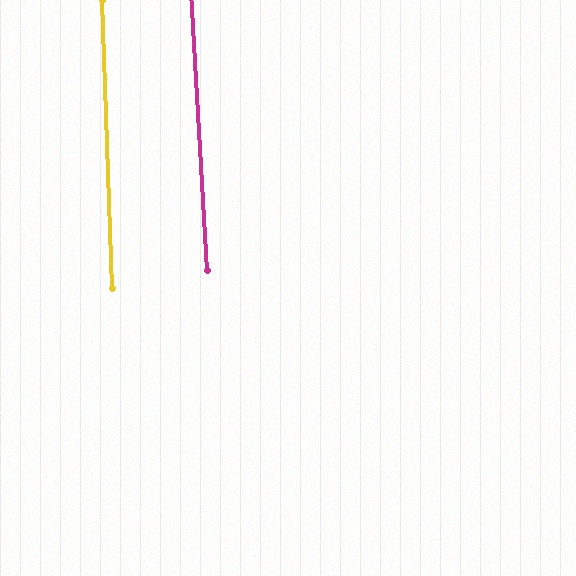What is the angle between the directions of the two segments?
Approximately 1 degree.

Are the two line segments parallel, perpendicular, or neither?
Parallel — their directions differ by only 1.2°.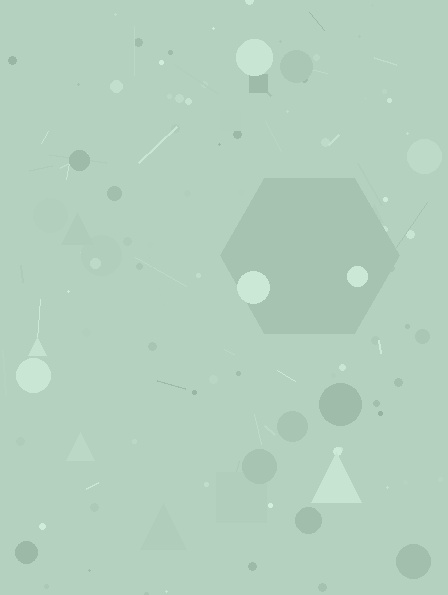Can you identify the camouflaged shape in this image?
The camouflaged shape is a hexagon.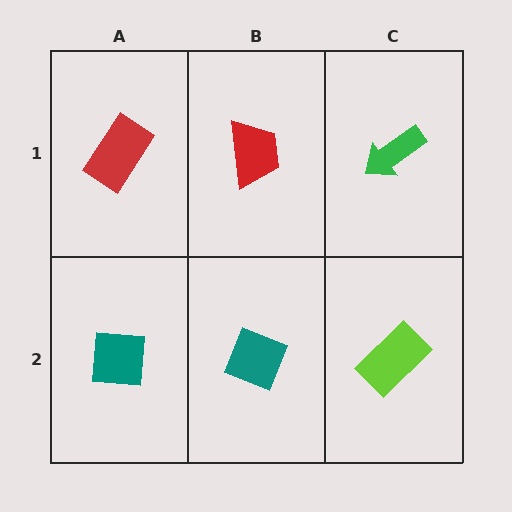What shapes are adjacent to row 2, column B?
A red trapezoid (row 1, column B), a teal square (row 2, column A), a lime rectangle (row 2, column C).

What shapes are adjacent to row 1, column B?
A teal diamond (row 2, column B), a red rectangle (row 1, column A), a green arrow (row 1, column C).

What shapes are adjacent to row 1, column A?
A teal square (row 2, column A), a red trapezoid (row 1, column B).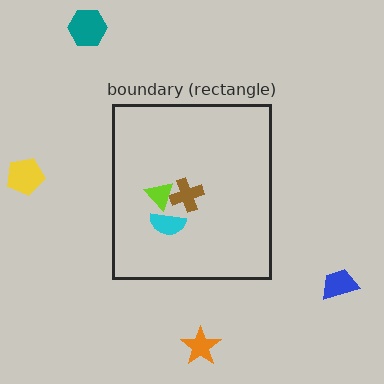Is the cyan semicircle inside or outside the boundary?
Inside.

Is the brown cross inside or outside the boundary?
Inside.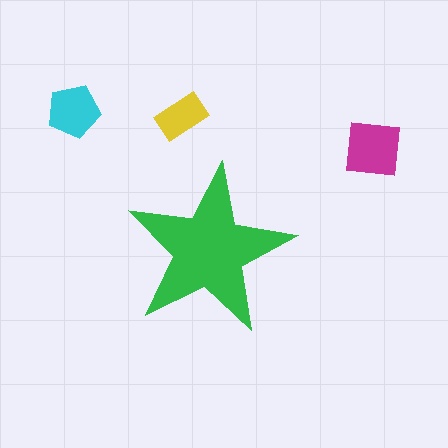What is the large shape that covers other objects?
A green star.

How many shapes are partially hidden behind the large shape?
0 shapes are partially hidden.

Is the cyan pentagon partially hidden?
No, the cyan pentagon is fully visible.